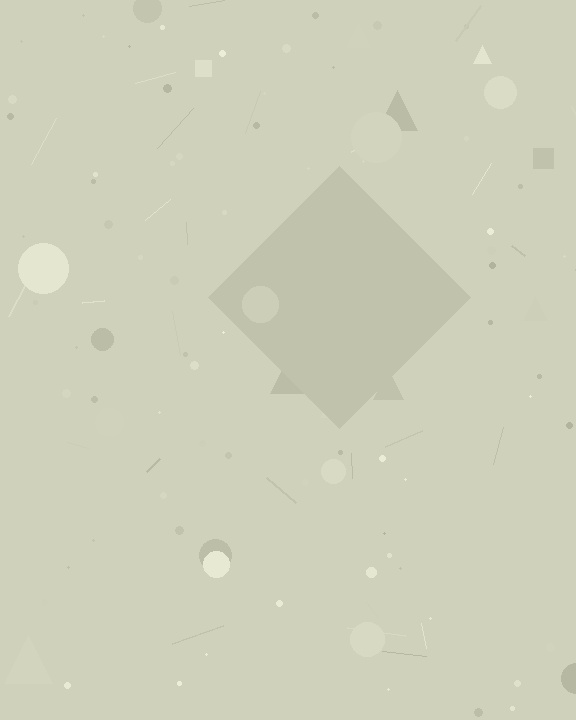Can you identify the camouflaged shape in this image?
The camouflaged shape is a diamond.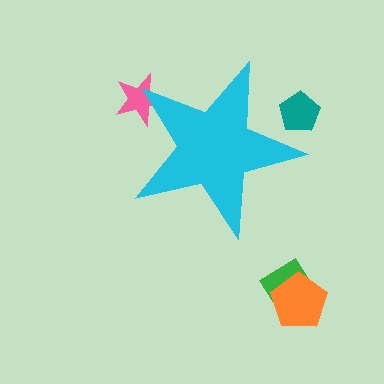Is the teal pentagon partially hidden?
Yes, the teal pentagon is partially hidden behind the cyan star.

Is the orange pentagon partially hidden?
No, the orange pentagon is fully visible.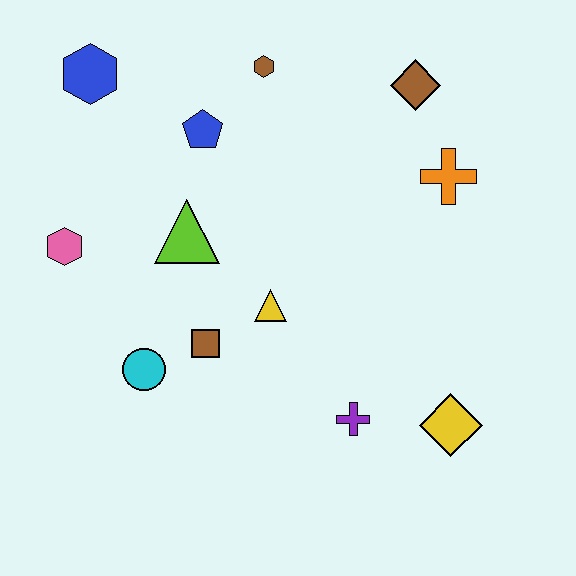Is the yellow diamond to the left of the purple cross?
No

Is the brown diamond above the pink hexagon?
Yes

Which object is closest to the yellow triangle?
The brown square is closest to the yellow triangle.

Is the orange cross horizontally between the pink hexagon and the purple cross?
No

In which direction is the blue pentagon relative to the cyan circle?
The blue pentagon is above the cyan circle.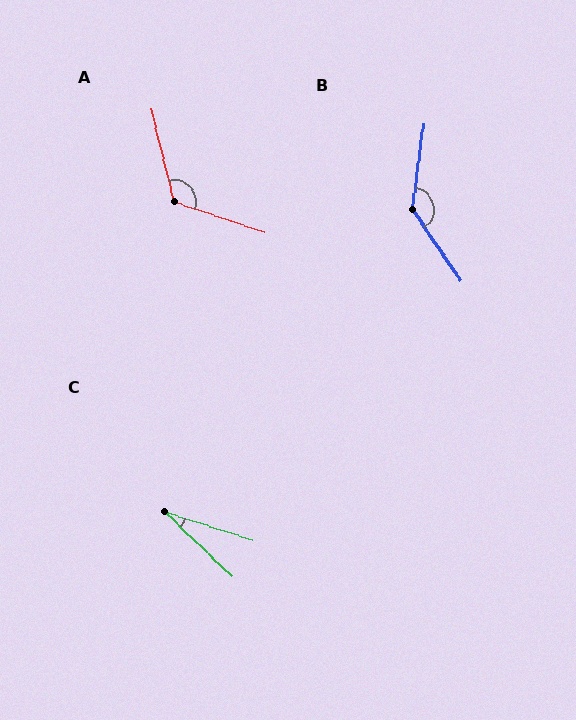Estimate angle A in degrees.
Approximately 122 degrees.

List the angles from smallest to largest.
C (26°), A (122°), B (138°).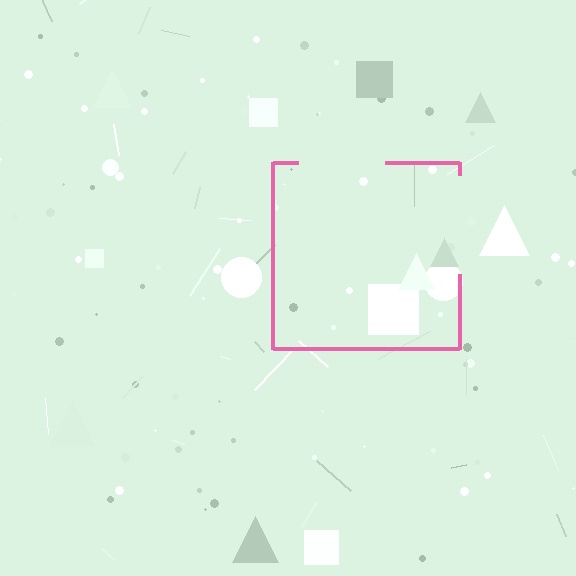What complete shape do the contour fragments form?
The contour fragments form a square.